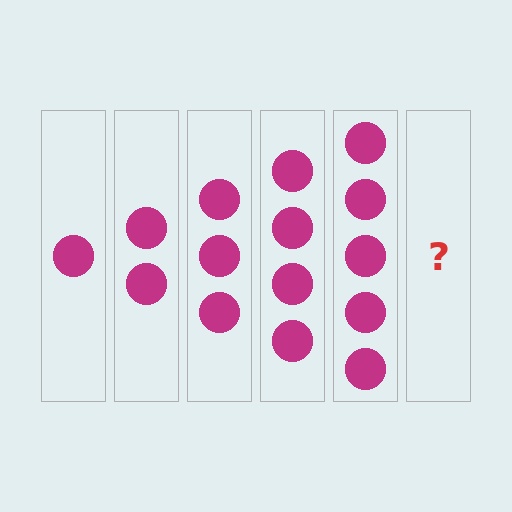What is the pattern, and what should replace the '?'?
The pattern is that each step adds one more circle. The '?' should be 6 circles.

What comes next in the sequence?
The next element should be 6 circles.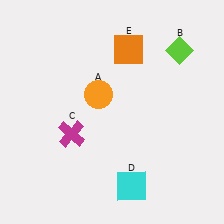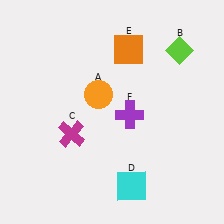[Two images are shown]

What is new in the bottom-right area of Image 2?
A purple cross (F) was added in the bottom-right area of Image 2.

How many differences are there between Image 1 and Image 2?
There is 1 difference between the two images.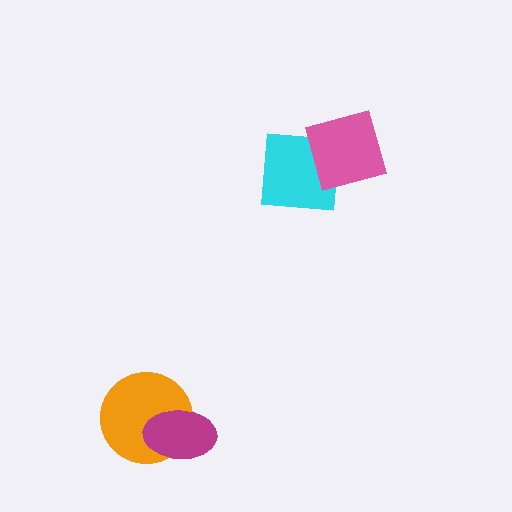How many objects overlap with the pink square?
1 object overlaps with the pink square.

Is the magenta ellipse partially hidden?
No, no other shape covers it.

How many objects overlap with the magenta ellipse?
1 object overlaps with the magenta ellipse.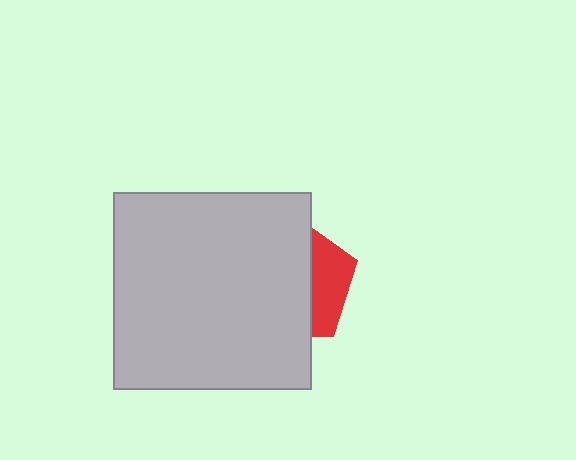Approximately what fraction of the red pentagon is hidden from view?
Roughly 69% of the red pentagon is hidden behind the light gray square.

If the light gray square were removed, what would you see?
You would see the complete red pentagon.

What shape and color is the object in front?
The object in front is a light gray square.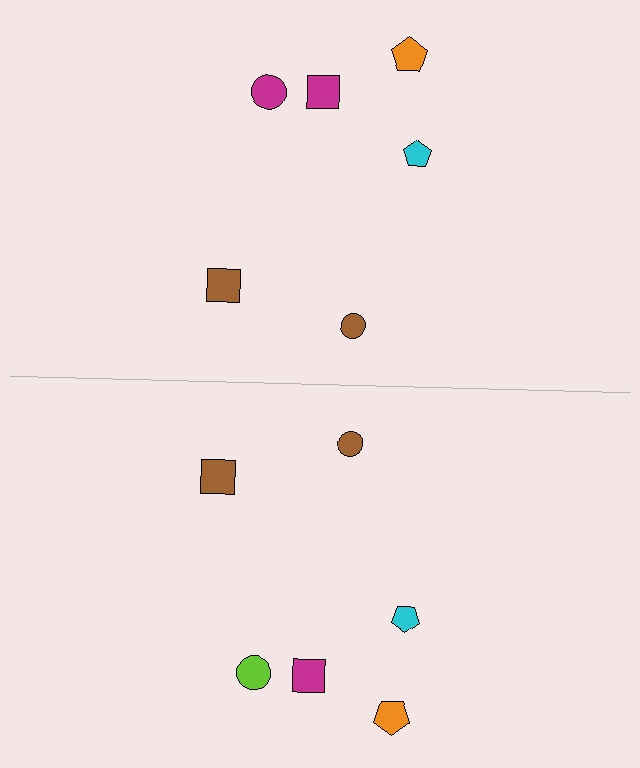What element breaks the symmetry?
The lime circle on the bottom side breaks the symmetry — its mirror counterpart is magenta.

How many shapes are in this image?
There are 12 shapes in this image.